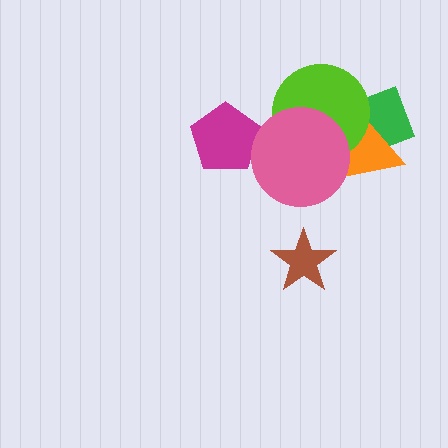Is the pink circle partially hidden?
No, no other shape covers it.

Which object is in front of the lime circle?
The pink circle is in front of the lime circle.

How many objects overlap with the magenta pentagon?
1 object overlaps with the magenta pentagon.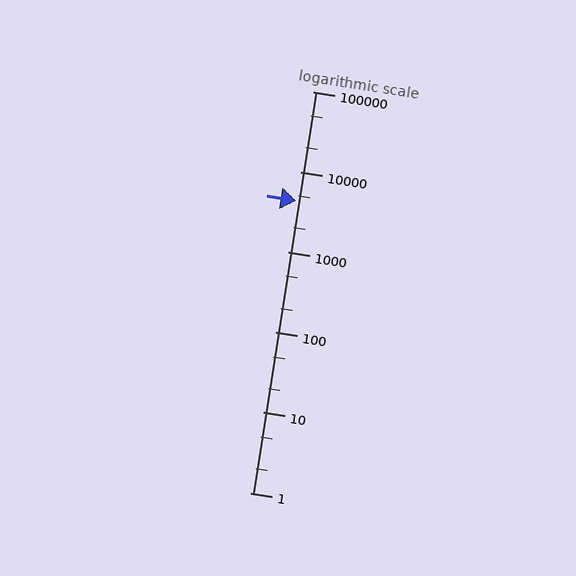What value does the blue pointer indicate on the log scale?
The pointer indicates approximately 4300.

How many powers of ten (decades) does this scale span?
The scale spans 5 decades, from 1 to 100000.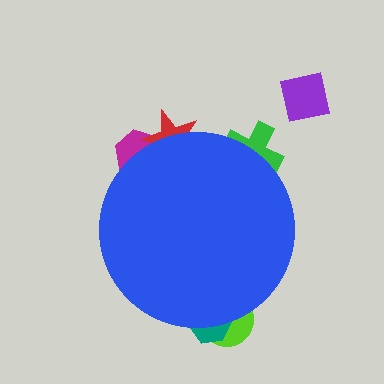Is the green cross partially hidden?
Yes, the green cross is partially hidden behind the blue circle.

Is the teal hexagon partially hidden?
Yes, the teal hexagon is partially hidden behind the blue circle.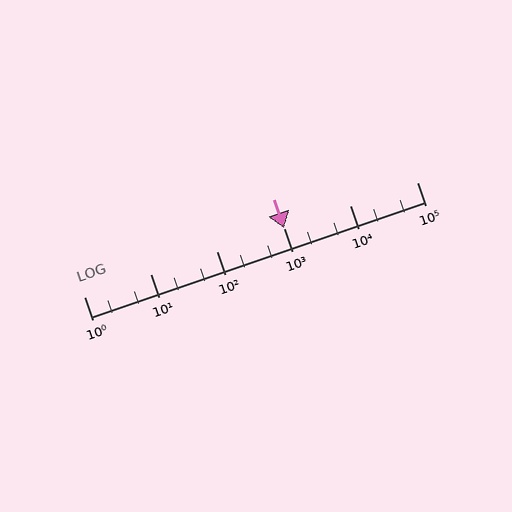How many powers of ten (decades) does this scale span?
The scale spans 5 decades, from 1 to 100000.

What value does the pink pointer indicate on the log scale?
The pointer indicates approximately 1000.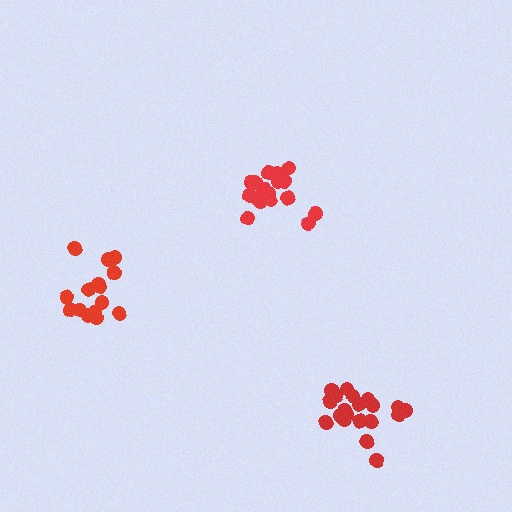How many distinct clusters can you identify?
There are 3 distinct clusters.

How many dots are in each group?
Group 1: 19 dots, Group 2: 21 dots, Group 3: 15 dots (55 total).